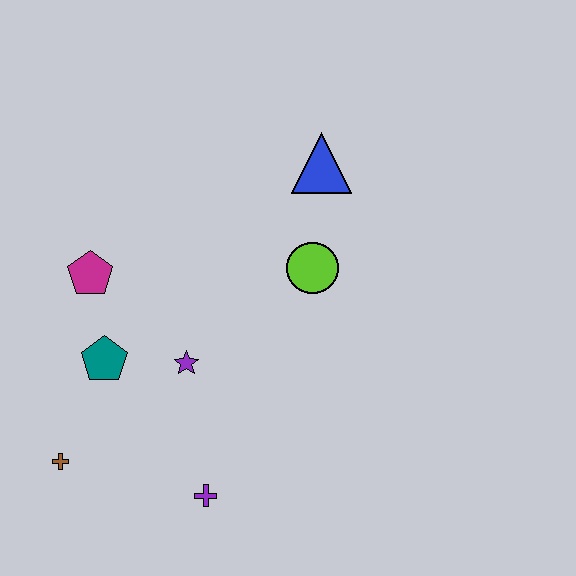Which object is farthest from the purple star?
The blue triangle is farthest from the purple star.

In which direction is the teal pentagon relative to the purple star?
The teal pentagon is to the left of the purple star.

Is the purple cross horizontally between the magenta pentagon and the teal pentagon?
No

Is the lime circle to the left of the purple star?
No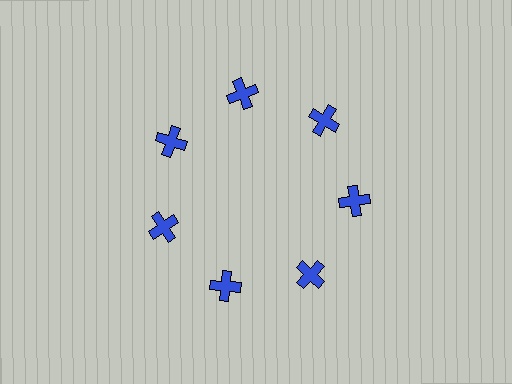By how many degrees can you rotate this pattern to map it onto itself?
The pattern maps onto itself every 51 degrees of rotation.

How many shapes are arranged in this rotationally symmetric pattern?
There are 7 shapes, arranged in 7 groups of 1.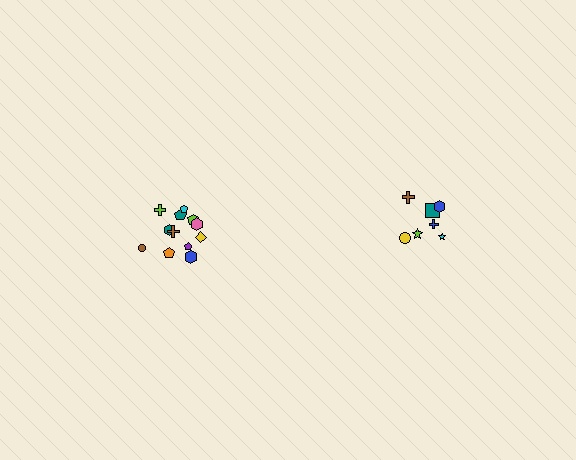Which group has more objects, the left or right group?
The left group.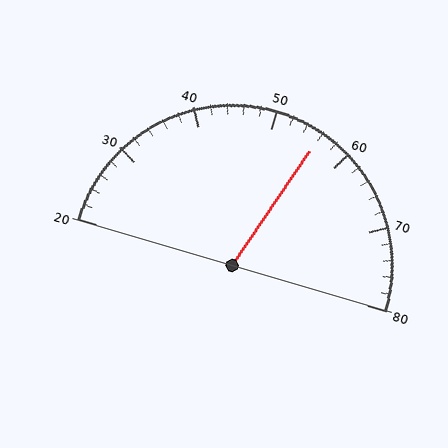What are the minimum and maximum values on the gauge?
The gauge ranges from 20 to 80.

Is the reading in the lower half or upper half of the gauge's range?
The reading is in the upper half of the range (20 to 80).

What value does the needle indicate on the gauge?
The needle indicates approximately 56.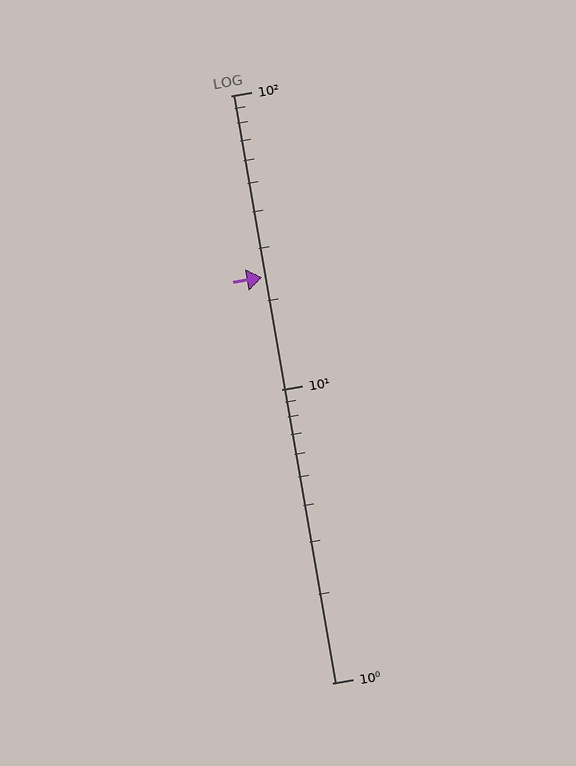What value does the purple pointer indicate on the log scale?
The pointer indicates approximately 24.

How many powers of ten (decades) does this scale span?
The scale spans 2 decades, from 1 to 100.